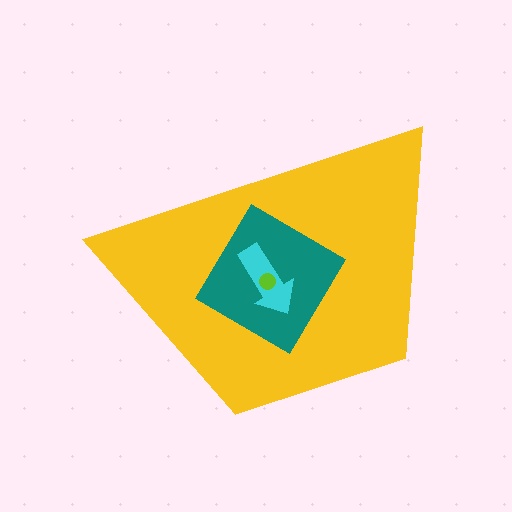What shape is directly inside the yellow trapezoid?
The teal diamond.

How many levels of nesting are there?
4.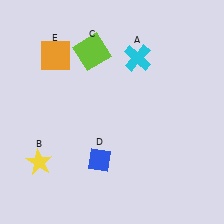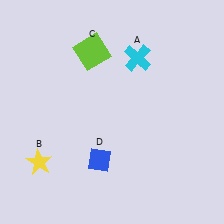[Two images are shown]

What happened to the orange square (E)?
The orange square (E) was removed in Image 2. It was in the top-left area of Image 1.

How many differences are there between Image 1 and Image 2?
There is 1 difference between the two images.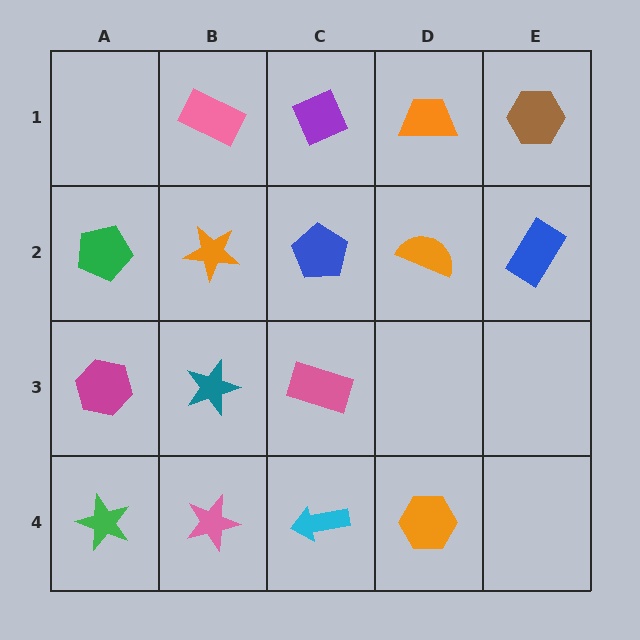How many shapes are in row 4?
4 shapes.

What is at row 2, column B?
An orange star.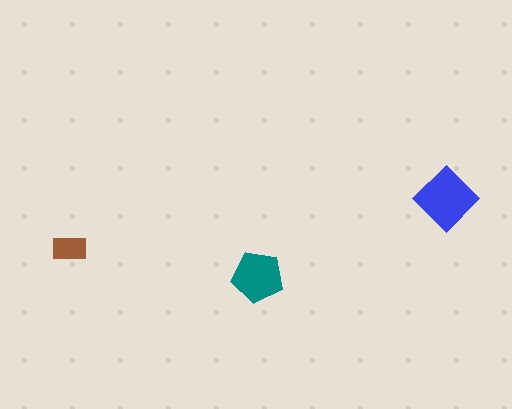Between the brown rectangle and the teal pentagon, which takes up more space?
The teal pentagon.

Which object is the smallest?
The brown rectangle.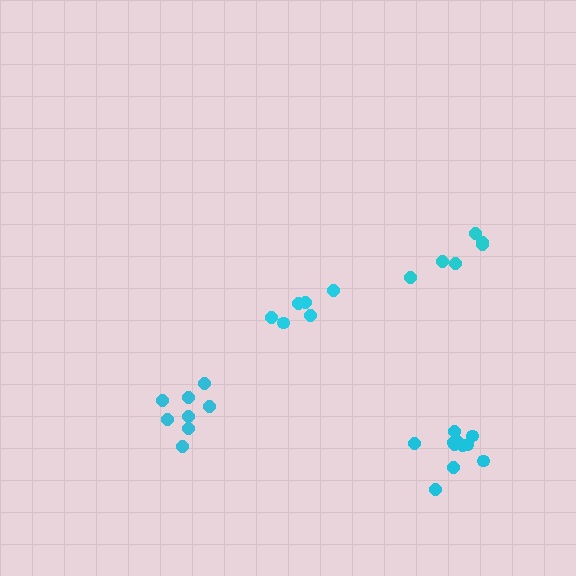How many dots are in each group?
Group 1: 6 dots, Group 2: 11 dots, Group 3: 6 dots, Group 4: 8 dots (31 total).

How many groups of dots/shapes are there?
There are 4 groups.